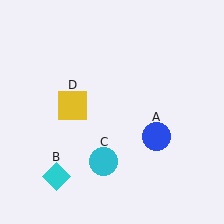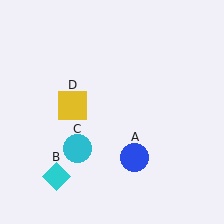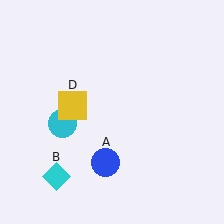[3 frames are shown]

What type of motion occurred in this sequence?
The blue circle (object A), cyan circle (object C) rotated clockwise around the center of the scene.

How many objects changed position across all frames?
2 objects changed position: blue circle (object A), cyan circle (object C).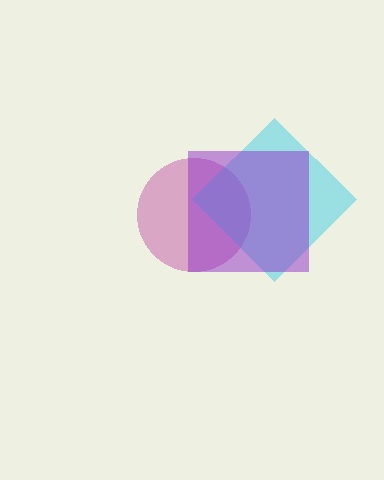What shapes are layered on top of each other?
The layered shapes are: a magenta circle, a cyan diamond, a purple square.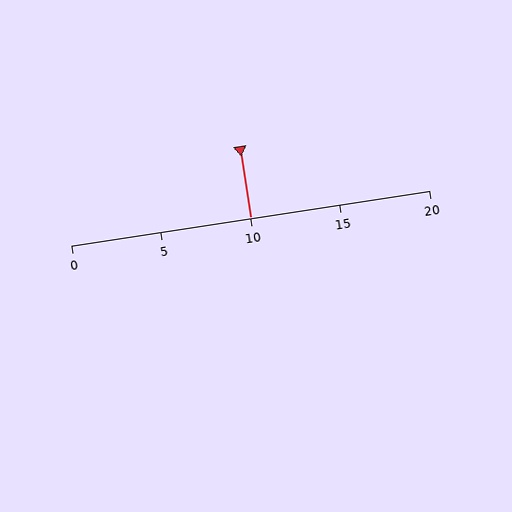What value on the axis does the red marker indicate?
The marker indicates approximately 10.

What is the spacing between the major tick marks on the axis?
The major ticks are spaced 5 apart.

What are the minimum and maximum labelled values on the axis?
The axis runs from 0 to 20.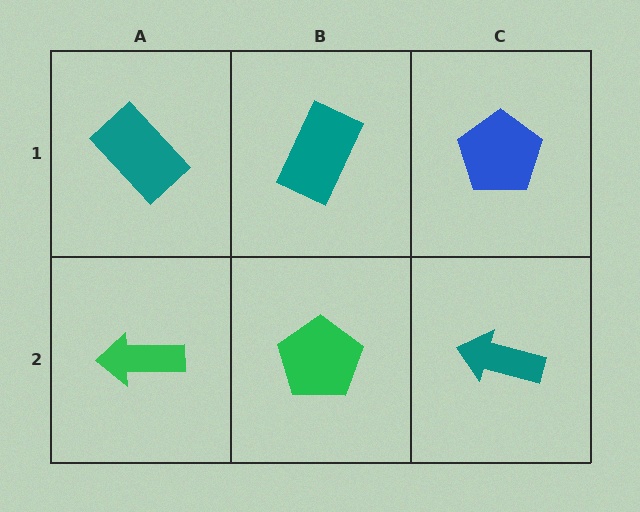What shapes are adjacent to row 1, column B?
A green pentagon (row 2, column B), a teal rectangle (row 1, column A), a blue pentagon (row 1, column C).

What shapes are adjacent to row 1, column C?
A teal arrow (row 2, column C), a teal rectangle (row 1, column B).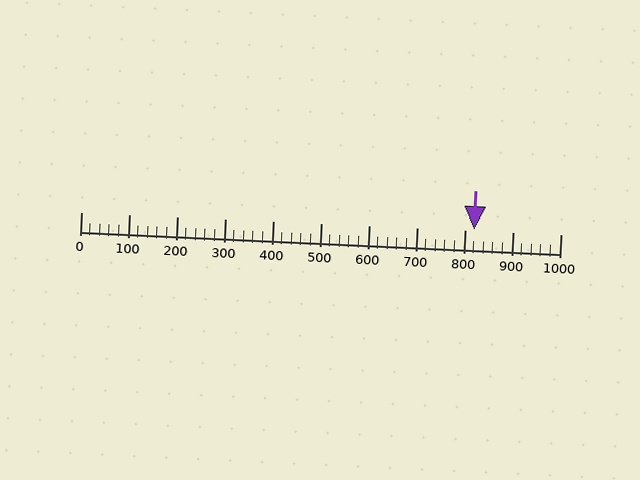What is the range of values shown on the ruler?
The ruler shows values from 0 to 1000.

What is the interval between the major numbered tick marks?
The major tick marks are spaced 100 units apart.